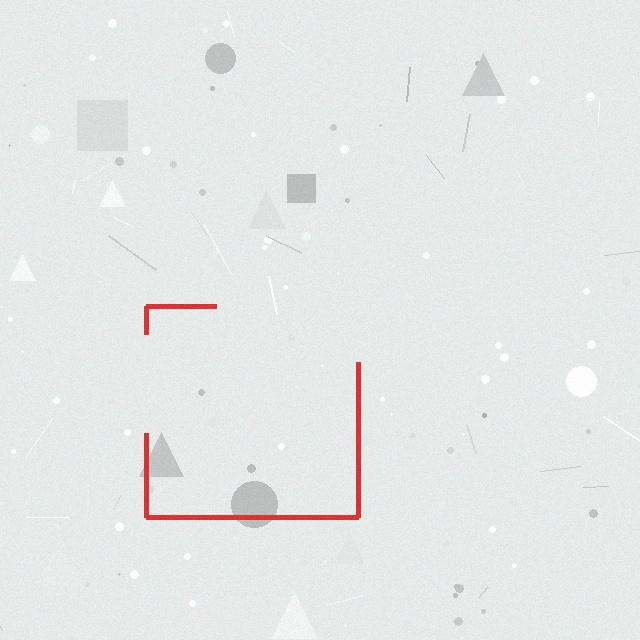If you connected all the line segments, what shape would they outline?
They would outline a square.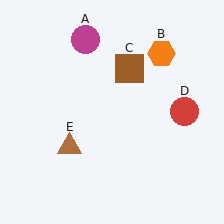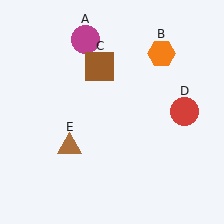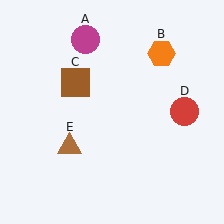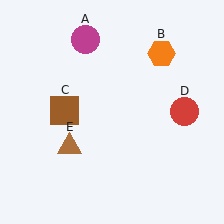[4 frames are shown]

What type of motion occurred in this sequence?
The brown square (object C) rotated counterclockwise around the center of the scene.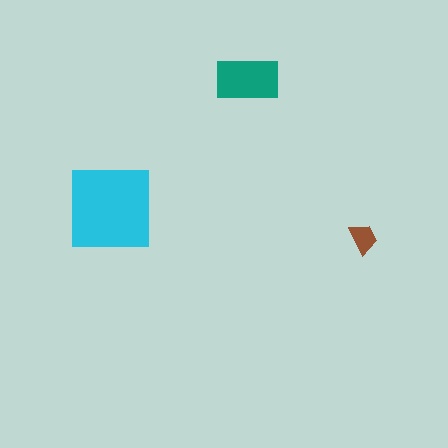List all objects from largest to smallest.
The cyan square, the teal rectangle, the brown trapezoid.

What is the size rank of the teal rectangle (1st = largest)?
2nd.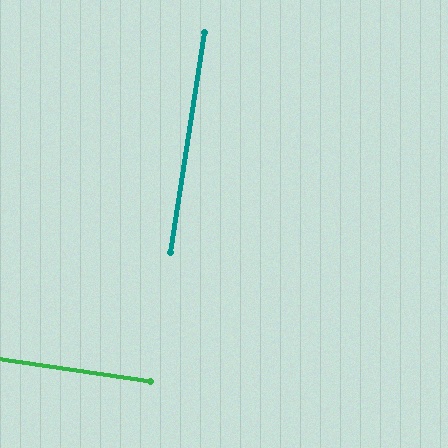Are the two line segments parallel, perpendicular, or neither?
Perpendicular — they meet at approximately 90°.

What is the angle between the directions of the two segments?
Approximately 90 degrees.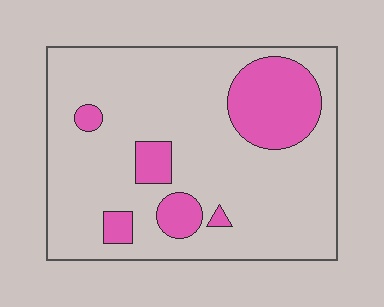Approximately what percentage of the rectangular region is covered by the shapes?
Approximately 20%.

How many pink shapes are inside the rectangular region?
6.